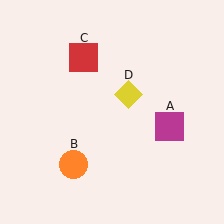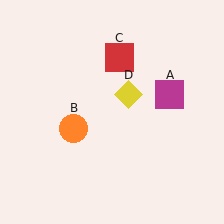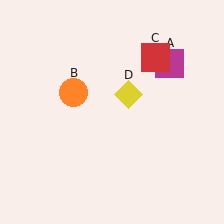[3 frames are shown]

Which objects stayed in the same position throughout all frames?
Yellow diamond (object D) remained stationary.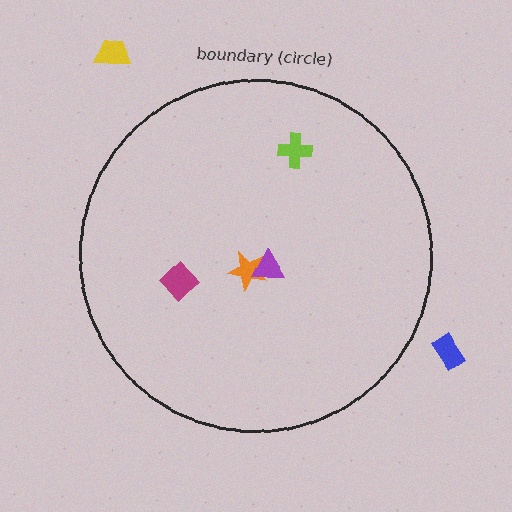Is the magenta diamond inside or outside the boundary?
Inside.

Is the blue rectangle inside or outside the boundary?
Outside.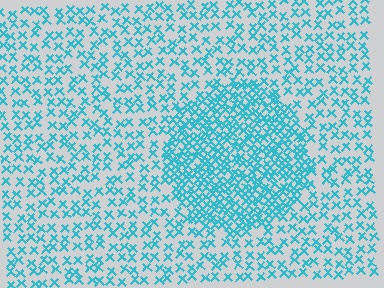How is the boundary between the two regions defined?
The boundary is defined by a change in element density (approximately 2.2x ratio). All elements are the same color, size, and shape.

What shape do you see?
I see a circle.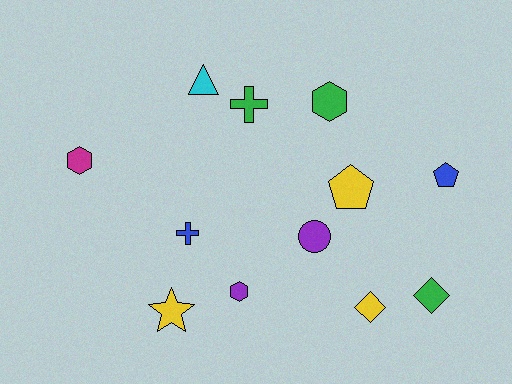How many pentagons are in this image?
There are 2 pentagons.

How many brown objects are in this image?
There are no brown objects.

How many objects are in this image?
There are 12 objects.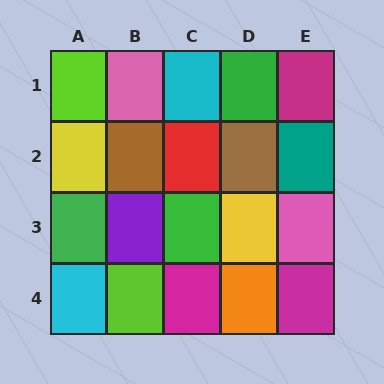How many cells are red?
1 cell is red.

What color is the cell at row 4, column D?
Orange.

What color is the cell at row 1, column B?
Pink.